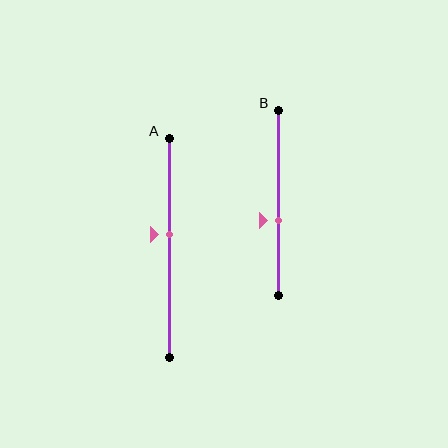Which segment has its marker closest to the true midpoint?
Segment A has its marker closest to the true midpoint.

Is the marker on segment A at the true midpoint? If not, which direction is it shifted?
No, the marker on segment A is shifted upward by about 6% of the segment length.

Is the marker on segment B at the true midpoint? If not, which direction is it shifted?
No, the marker on segment B is shifted downward by about 9% of the segment length.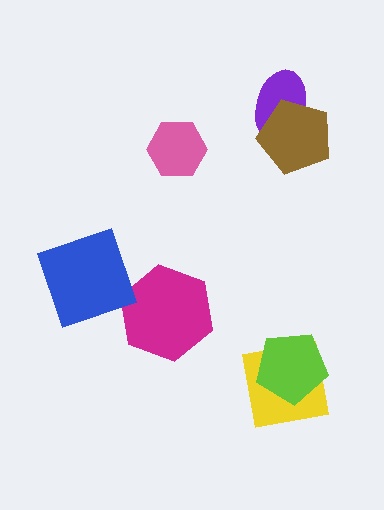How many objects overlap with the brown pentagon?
1 object overlaps with the brown pentagon.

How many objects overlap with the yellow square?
1 object overlaps with the yellow square.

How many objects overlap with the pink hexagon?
0 objects overlap with the pink hexagon.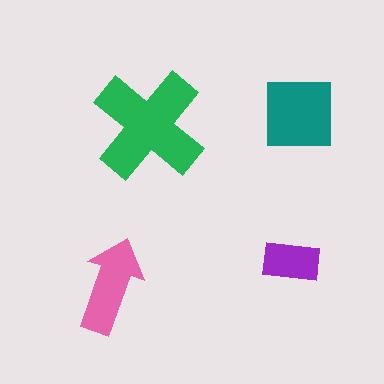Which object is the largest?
The green cross.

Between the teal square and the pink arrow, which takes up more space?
The teal square.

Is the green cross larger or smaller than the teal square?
Larger.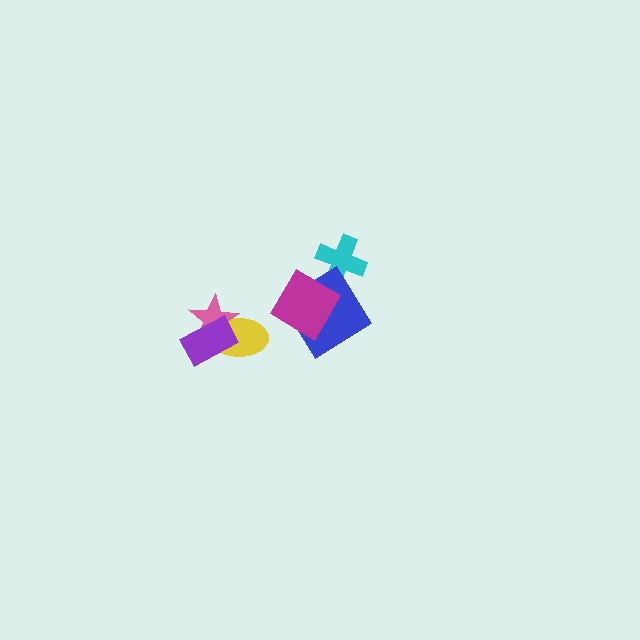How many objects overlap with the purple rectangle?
2 objects overlap with the purple rectangle.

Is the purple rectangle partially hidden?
No, no other shape covers it.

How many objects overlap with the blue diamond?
2 objects overlap with the blue diamond.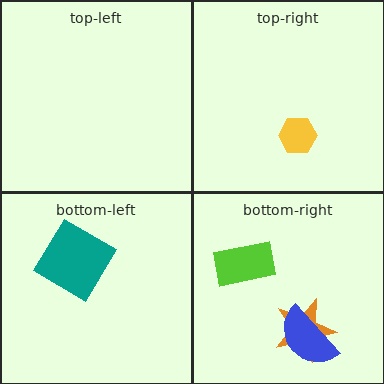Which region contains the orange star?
The bottom-right region.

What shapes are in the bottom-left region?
The teal diamond.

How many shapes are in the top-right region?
1.